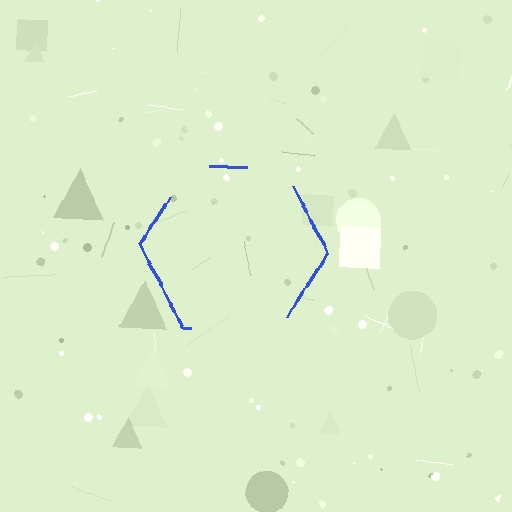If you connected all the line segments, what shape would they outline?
They would outline a hexagon.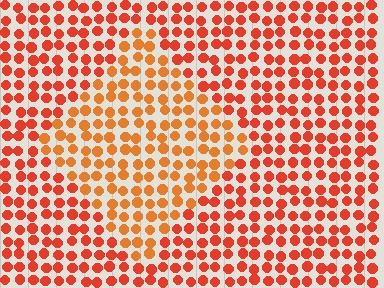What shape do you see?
I see a diamond.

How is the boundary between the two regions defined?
The boundary is defined purely by a slight shift in hue (about 21 degrees). Spacing, size, and orientation are identical on both sides.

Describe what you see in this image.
The image is filled with small red elements in a uniform arrangement. A diamond-shaped region is visible where the elements are tinted to a slightly different hue, forming a subtle color boundary.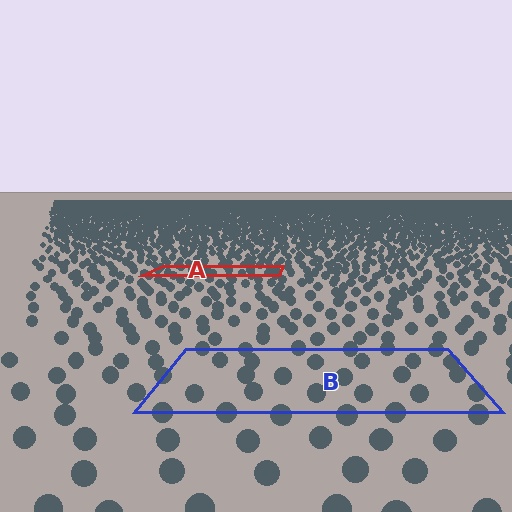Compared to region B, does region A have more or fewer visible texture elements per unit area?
Region A has more texture elements per unit area — they are packed more densely because it is farther away.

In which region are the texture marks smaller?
The texture marks are smaller in region A, because it is farther away.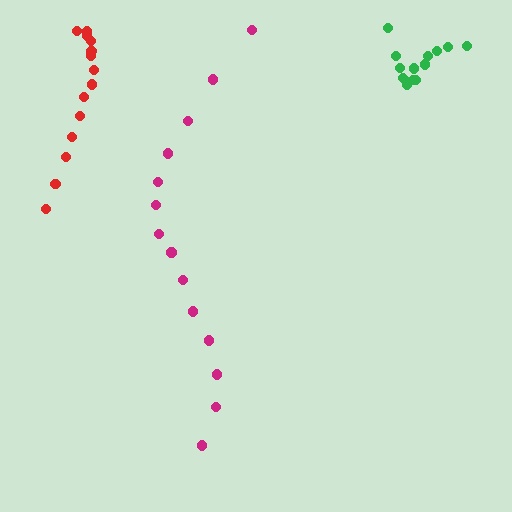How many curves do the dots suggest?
There are 3 distinct paths.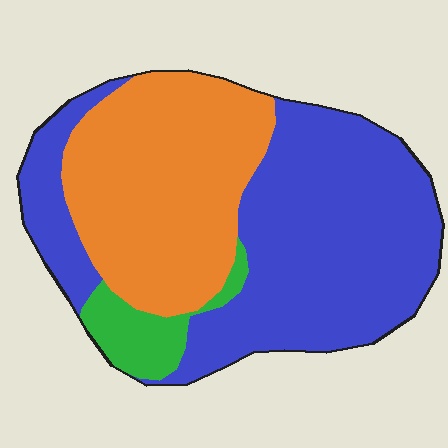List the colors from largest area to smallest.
From largest to smallest: blue, orange, green.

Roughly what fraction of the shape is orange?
Orange takes up about three eighths (3/8) of the shape.